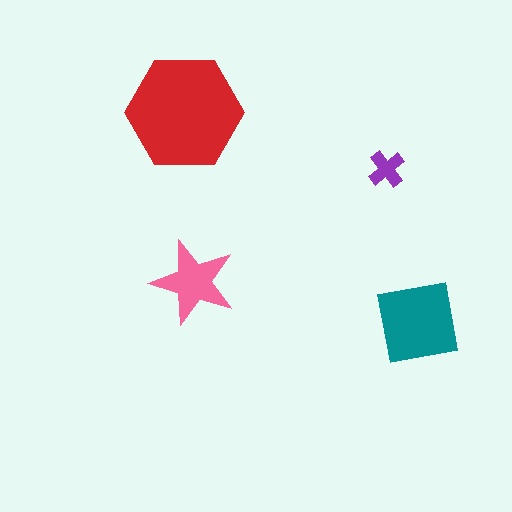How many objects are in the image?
There are 4 objects in the image.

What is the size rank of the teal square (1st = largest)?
2nd.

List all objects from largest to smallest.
The red hexagon, the teal square, the pink star, the purple cross.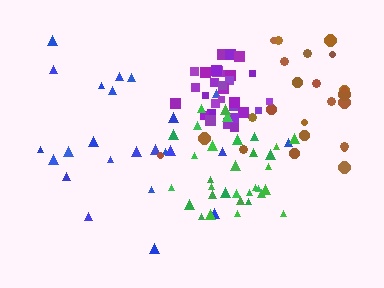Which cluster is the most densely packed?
Purple.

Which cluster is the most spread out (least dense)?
Brown.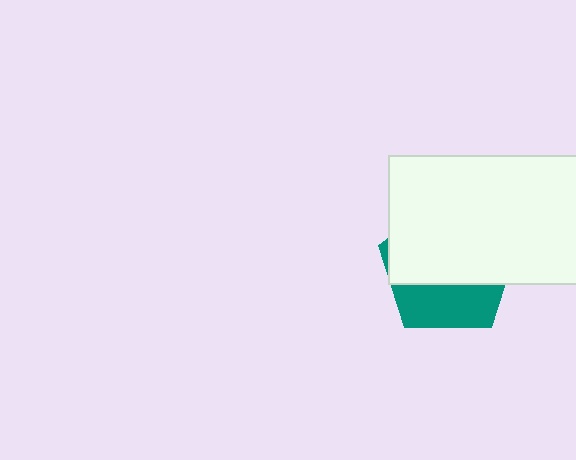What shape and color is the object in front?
The object in front is a white rectangle.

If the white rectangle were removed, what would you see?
You would see the complete teal pentagon.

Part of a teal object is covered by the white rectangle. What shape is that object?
It is a pentagon.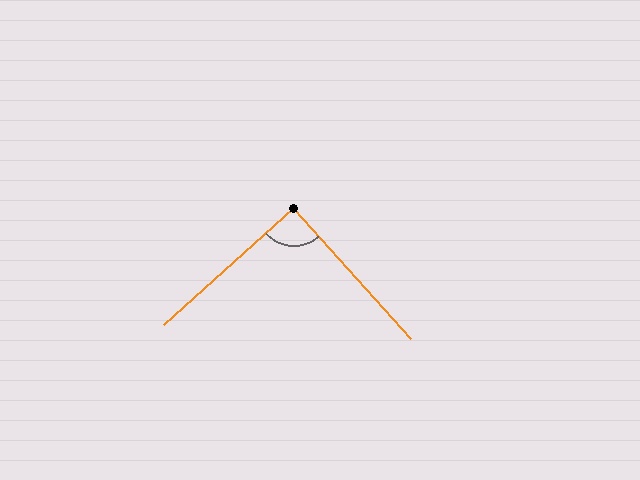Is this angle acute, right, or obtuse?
It is approximately a right angle.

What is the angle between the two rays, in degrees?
Approximately 90 degrees.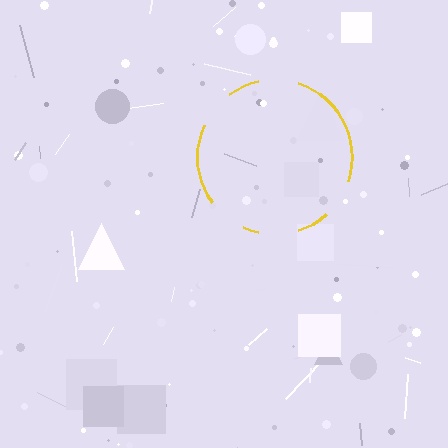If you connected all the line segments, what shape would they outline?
They would outline a circle.